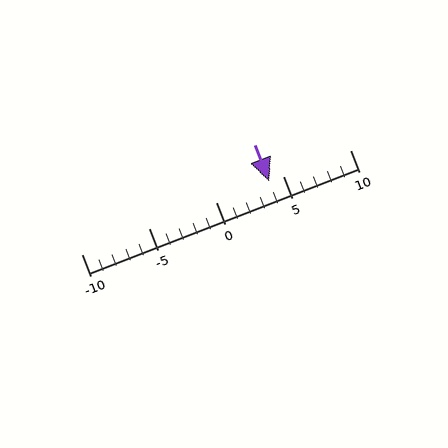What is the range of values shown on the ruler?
The ruler shows values from -10 to 10.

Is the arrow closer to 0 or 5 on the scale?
The arrow is closer to 5.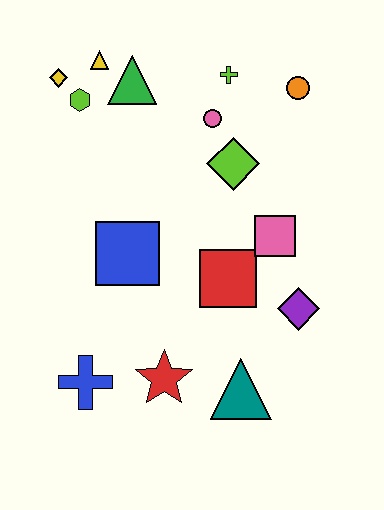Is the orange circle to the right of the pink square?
Yes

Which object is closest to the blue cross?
The red star is closest to the blue cross.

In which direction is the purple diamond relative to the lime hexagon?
The purple diamond is to the right of the lime hexagon.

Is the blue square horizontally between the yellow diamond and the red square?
Yes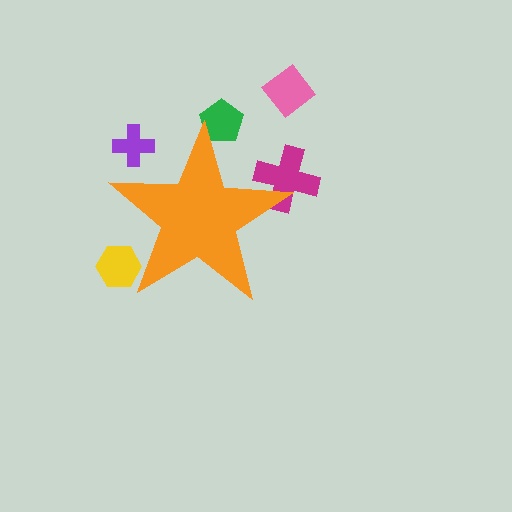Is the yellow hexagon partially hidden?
Yes, the yellow hexagon is partially hidden behind the orange star.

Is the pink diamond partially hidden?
No, the pink diamond is fully visible.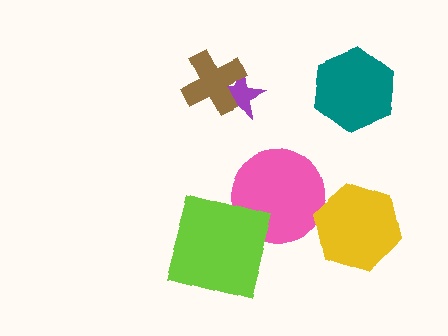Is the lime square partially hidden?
No, no other shape covers it.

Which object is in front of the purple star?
The brown cross is in front of the purple star.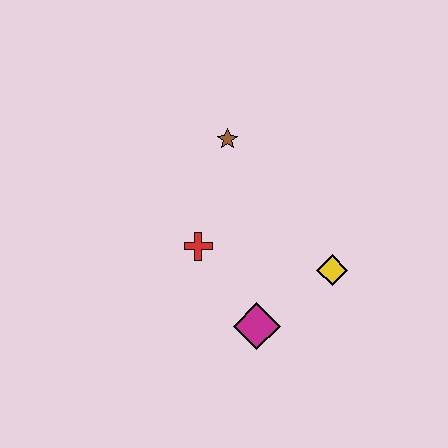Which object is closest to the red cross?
The magenta diamond is closest to the red cross.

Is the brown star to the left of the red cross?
No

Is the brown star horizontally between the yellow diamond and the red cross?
Yes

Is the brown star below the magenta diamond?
No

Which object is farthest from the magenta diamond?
The brown star is farthest from the magenta diamond.